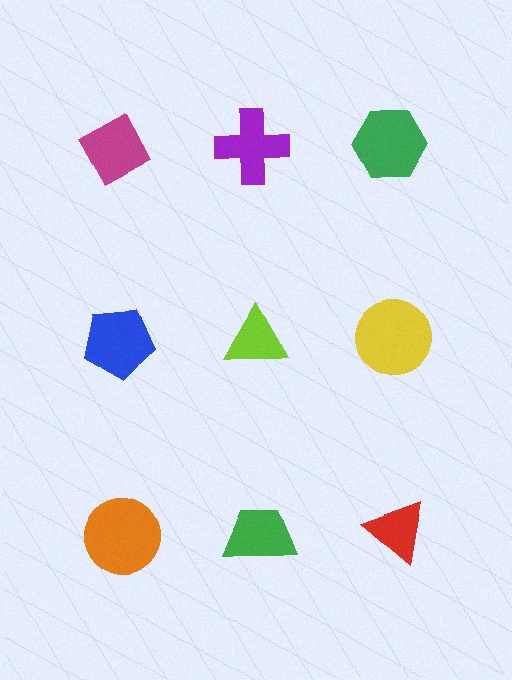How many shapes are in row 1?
3 shapes.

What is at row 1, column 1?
A magenta diamond.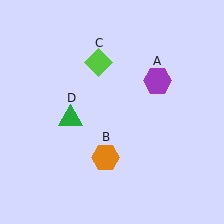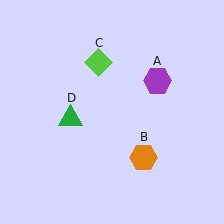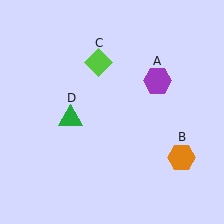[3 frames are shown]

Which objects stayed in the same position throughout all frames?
Purple hexagon (object A) and lime diamond (object C) and green triangle (object D) remained stationary.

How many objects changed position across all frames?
1 object changed position: orange hexagon (object B).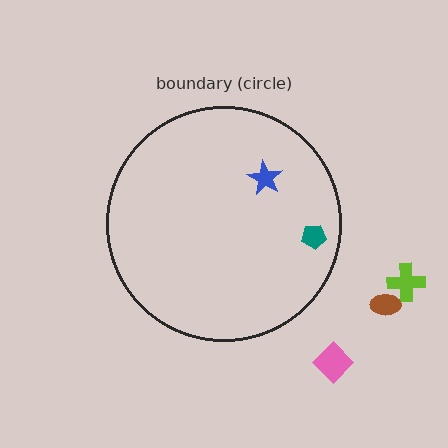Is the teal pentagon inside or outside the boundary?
Inside.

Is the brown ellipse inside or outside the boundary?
Outside.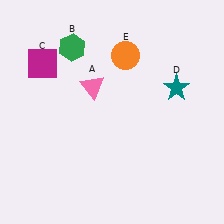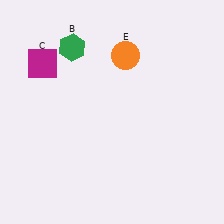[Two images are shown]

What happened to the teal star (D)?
The teal star (D) was removed in Image 2. It was in the top-right area of Image 1.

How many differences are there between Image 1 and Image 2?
There are 2 differences between the two images.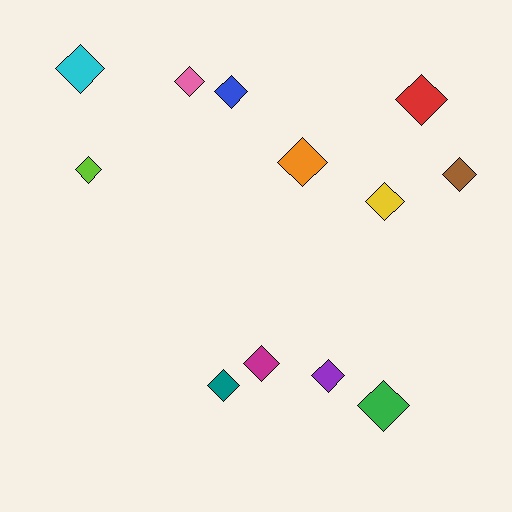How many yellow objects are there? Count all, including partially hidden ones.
There is 1 yellow object.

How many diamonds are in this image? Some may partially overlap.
There are 12 diamonds.